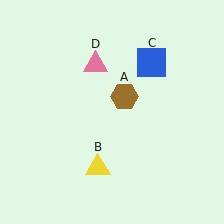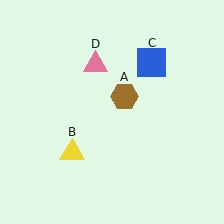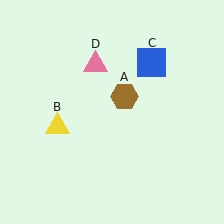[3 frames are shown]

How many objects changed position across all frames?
1 object changed position: yellow triangle (object B).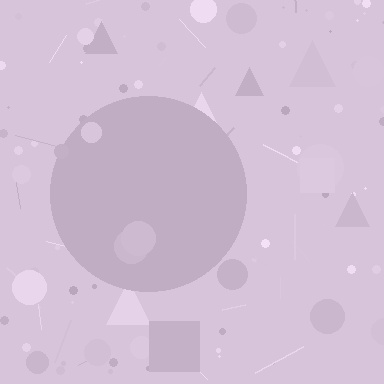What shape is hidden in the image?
A circle is hidden in the image.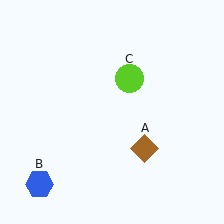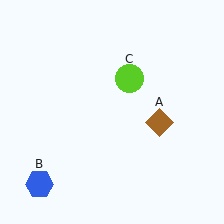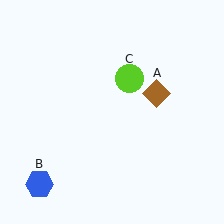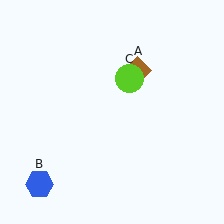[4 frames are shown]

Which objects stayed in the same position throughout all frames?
Blue hexagon (object B) and lime circle (object C) remained stationary.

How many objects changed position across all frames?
1 object changed position: brown diamond (object A).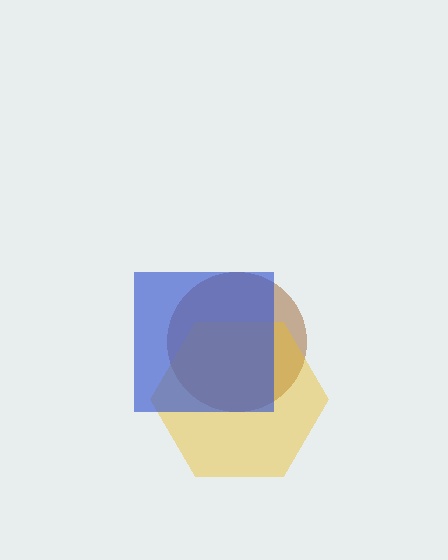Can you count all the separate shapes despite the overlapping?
Yes, there are 3 separate shapes.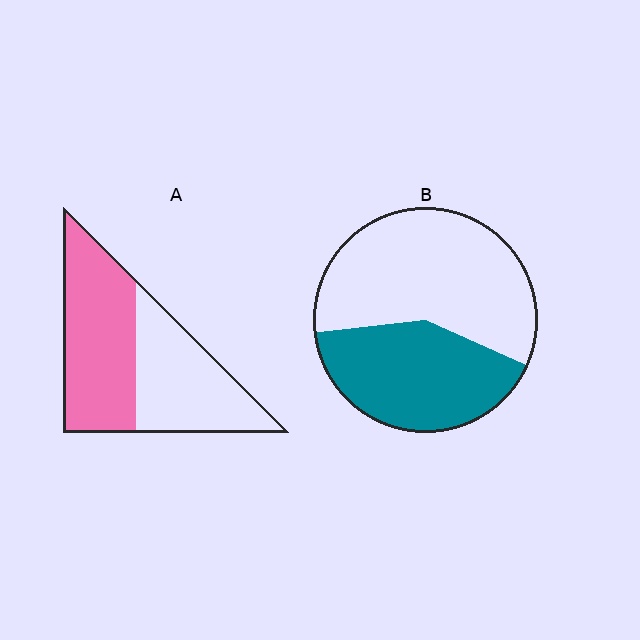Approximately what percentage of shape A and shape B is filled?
A is approximately 55% and B is approximately 40%.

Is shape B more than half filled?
No.